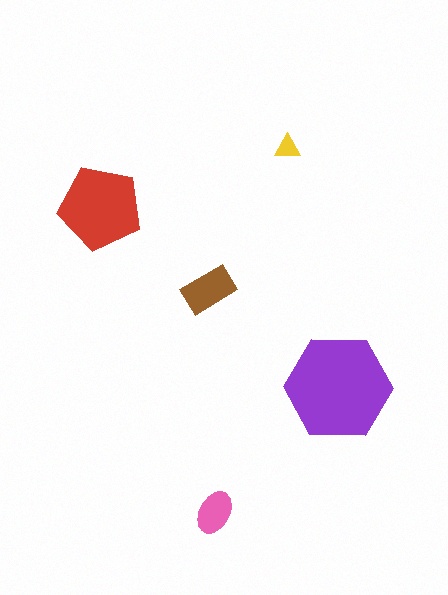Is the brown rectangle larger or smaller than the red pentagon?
Smaller.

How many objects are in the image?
There are 5 objects in the image.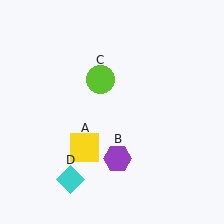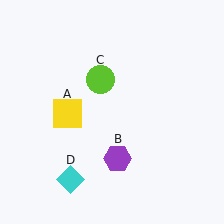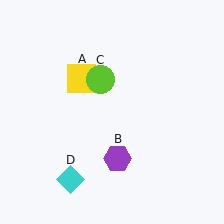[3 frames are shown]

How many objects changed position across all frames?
1 object changed position: yellow square (object A).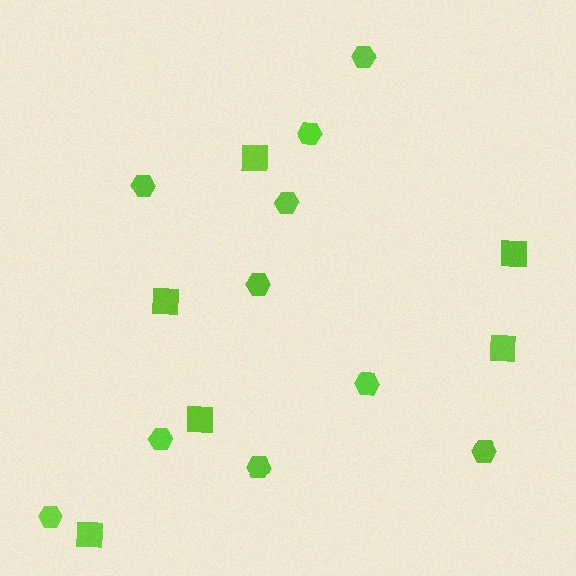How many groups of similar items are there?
There are 2 groups: one group of hexagons (10) and one group of squares (6).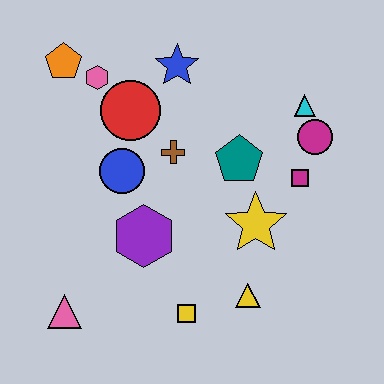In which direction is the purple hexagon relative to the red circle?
The purple hexagon is below the red circle.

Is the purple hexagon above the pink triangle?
Yes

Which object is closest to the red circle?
The pink hexagon is closest to the red circle.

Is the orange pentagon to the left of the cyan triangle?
Yes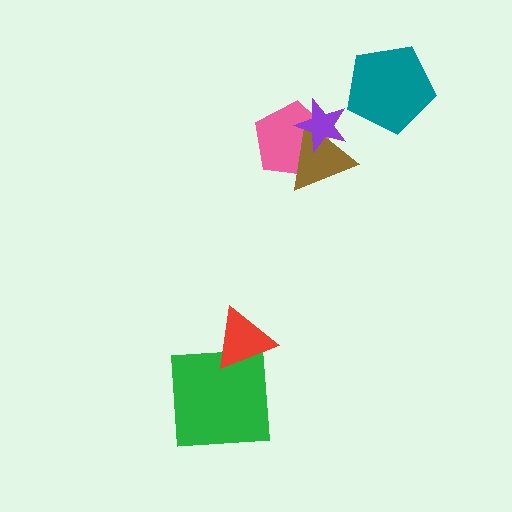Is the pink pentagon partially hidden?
Yes, it is partially covered by another shape.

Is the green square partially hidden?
Yes, it is partially covered by another shape.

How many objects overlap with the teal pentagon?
0 objects overlap with the teal pentagon.